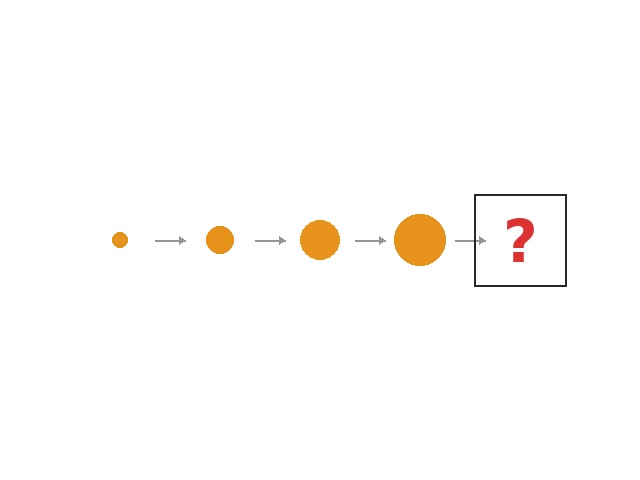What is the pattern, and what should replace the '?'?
The pattern is that the circle gets progressively larger each step. The '?' should be an orange circle, larger than the previous one.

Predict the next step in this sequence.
The next step is an orange circle, larger than the previous one.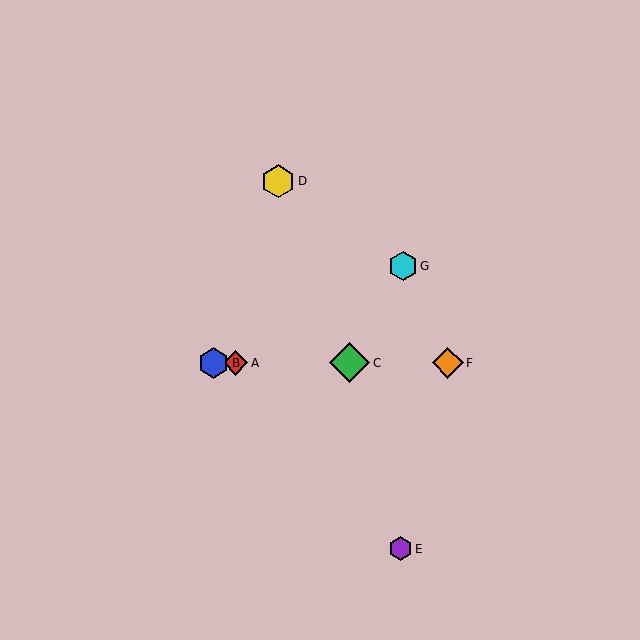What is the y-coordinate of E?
Object E is at y≈549.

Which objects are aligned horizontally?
Objects A, B, C, F are aligned horizontally.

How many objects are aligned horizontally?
4 objects (A, B, C, F) are aligned horizontally.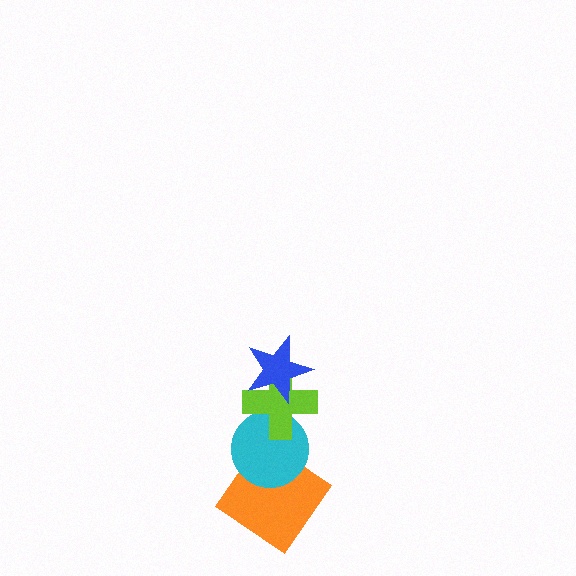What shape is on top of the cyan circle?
The lime cross is on top of the cyan circle.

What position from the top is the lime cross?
The lime cross is 2nd from the top.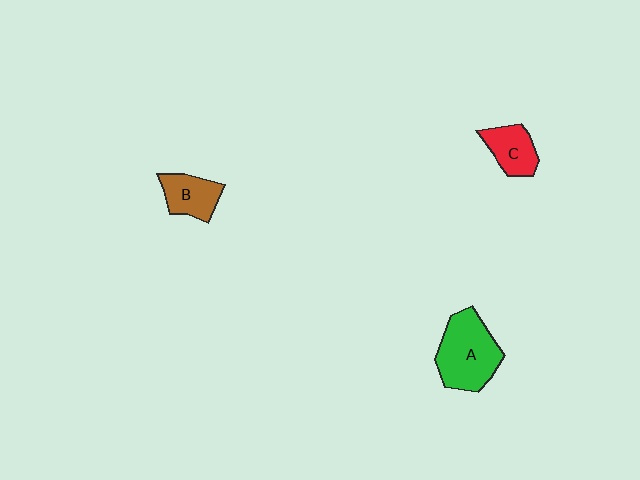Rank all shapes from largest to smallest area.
From largest to smallest: A (green), B (brown), C (red).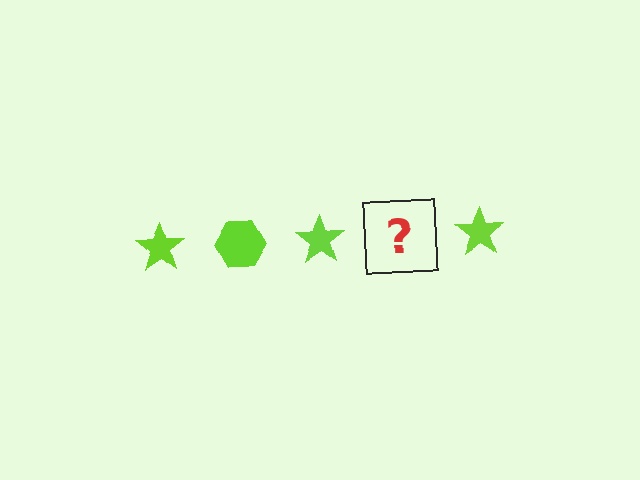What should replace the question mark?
The question mark should be replaced with a lime hexagon.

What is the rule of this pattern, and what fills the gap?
The rule is that the pattern cycles through star, hexagon shapes in lime. The gap should be filled with a lime hexagon.